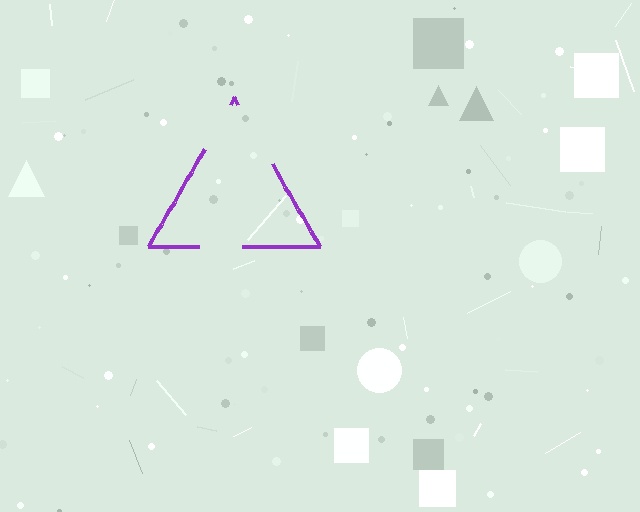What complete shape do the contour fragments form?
The contour fragments form a triangle.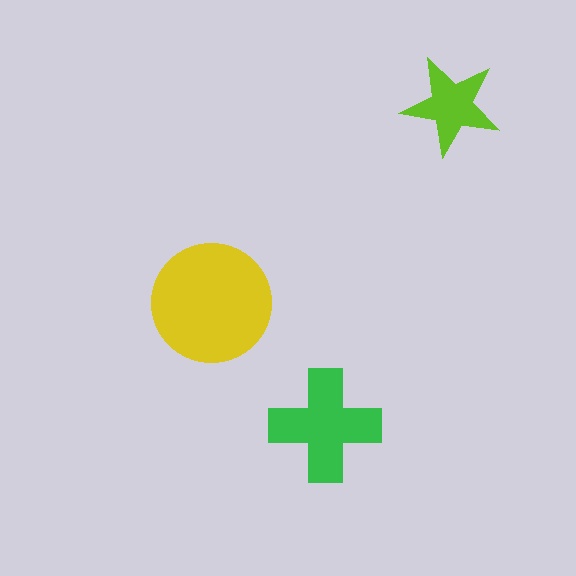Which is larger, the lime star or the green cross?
The green cross.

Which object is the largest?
The yellow circle.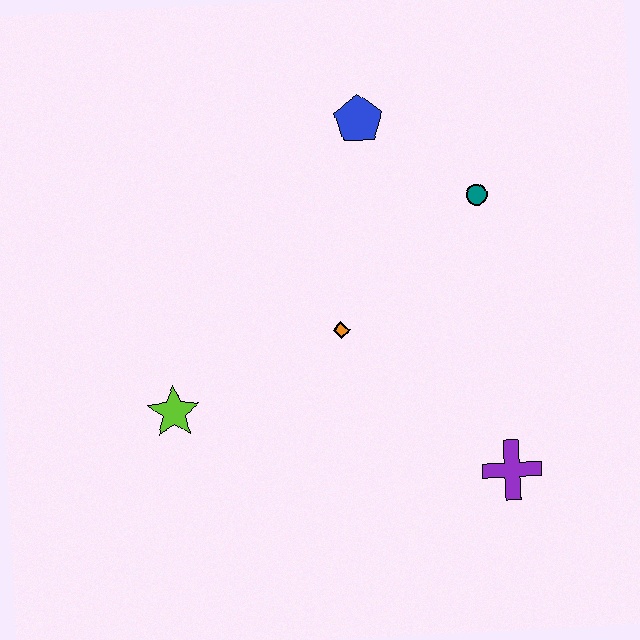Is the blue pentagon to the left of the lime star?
No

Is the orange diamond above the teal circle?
No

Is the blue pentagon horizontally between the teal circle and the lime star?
Yes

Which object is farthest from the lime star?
The teal circle is farthest from the lime star.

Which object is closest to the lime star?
The orange diamond is closest to the lime star.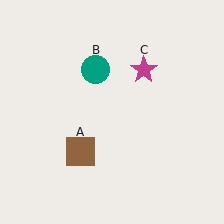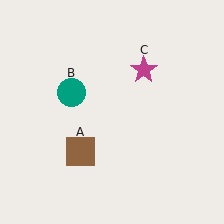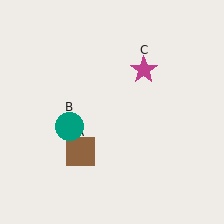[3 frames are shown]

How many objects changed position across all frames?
1 object changed position: teal circle (object B).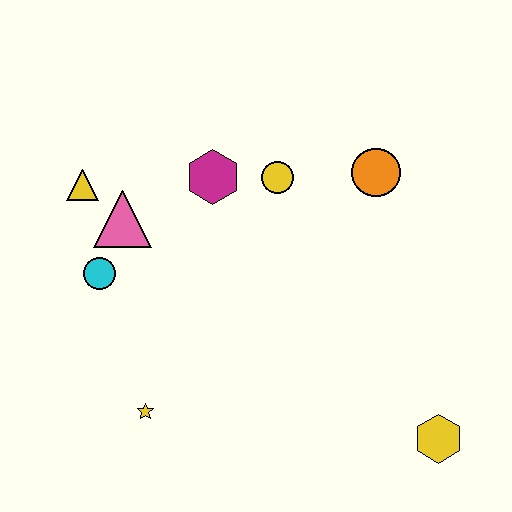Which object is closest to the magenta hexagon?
The yellow circle is closest to the magenta hexagon.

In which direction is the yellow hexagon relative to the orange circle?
The yellow hexagon is below the orange circle.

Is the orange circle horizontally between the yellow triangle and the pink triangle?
No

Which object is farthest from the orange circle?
The yellow star is farthest from the orange circle.